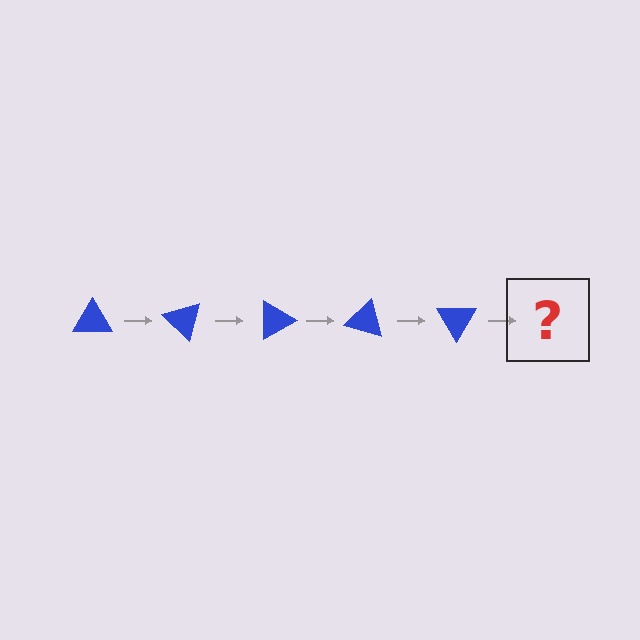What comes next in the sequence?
The next element should be a blue triangle rotated 225 degrees.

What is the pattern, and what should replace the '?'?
The pattern is that the triangle rotates 45 degrees each step. The '?' should be a blue triangle rotated 225 degrees.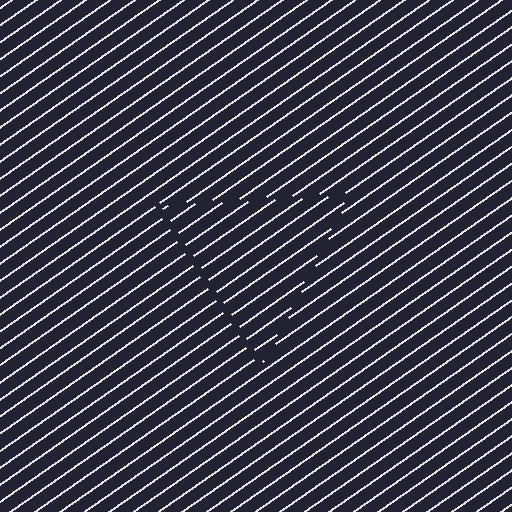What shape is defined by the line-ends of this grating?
An illusory triangle. The interior of the shape contains the same grating, shifted by half a period — the contour is defined by the phase discontinuity where line-ends from the inner and outer gratings abut.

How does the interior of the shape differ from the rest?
The interior of the shape contains the same grating, shifted by half a period — the contour is defined by the phase discontinuity where line-ends from the inner and outer gratings abut.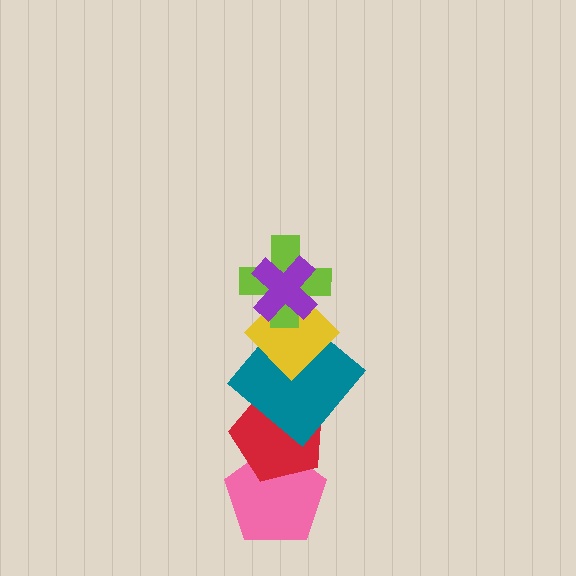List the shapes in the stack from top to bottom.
From top to bottom: the purple cross, the lime cross, the yellow diamond, the teal diamond, the red pentagon, the pink pentagon.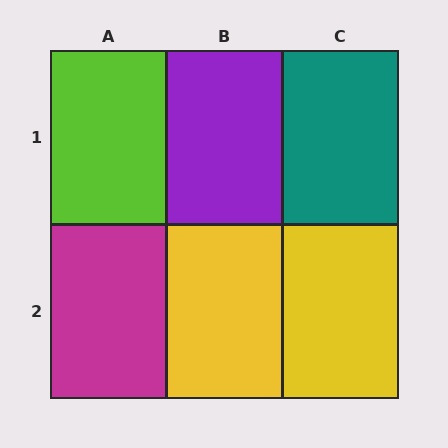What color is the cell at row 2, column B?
Yellow.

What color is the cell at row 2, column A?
Magenta.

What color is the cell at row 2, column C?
Yellow.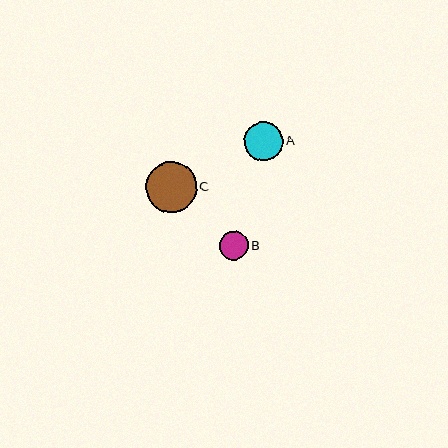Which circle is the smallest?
Circle B is the smallest with a size of approximately 29 pixels.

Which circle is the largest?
Circle C is the largest with a size of approximately 51 pixels.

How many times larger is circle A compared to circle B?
Circle A is approximately 1.3 times the size of circle B.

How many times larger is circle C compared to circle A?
Circle C is approximately 1.3 times the size of circle A.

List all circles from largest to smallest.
From largest to smallest: C, A, B.